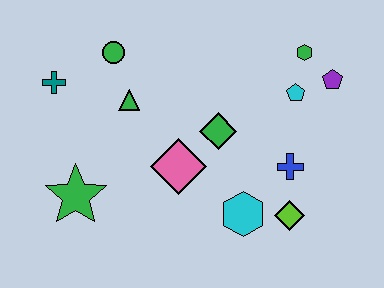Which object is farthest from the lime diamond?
The teal cross is farthest from the lime diamond.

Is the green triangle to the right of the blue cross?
No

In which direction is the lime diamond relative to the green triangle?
The lime diamond is to the right of the green triangle.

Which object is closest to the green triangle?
The green circle is closest to the green triangle.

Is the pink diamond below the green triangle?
Yes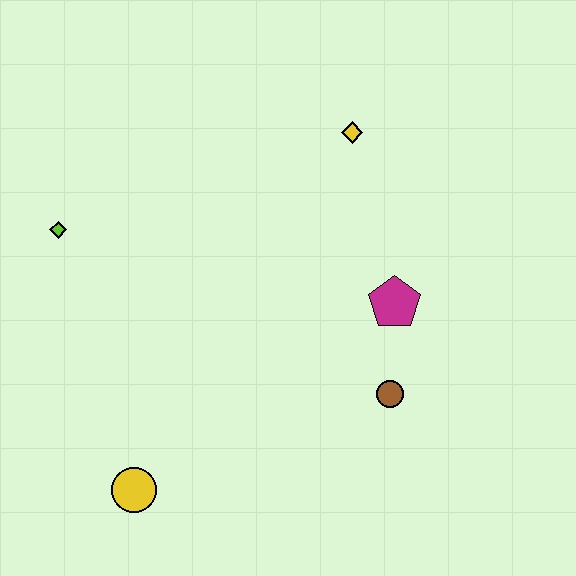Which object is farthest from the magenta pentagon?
The lime diamond is farthest from the magenta pentagon.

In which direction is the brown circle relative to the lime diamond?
The brown circle is to the right of the lime diamond.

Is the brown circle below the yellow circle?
No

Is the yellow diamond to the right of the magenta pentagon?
No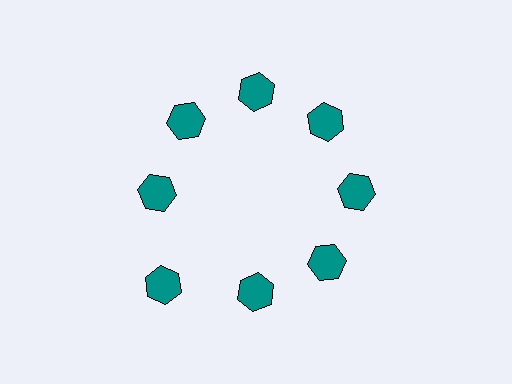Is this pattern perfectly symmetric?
No. The 8 teal hexagons are arranged in a ring, but one element near the 8 o'clock position is pushed outward from the center, breaking the 8-fold rotational symmetry.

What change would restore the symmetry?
The symmetry would be restored by moving it inward, back onto the ring so that all 8 hexagons sit at equal angles and equal distance from the center.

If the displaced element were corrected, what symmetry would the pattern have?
It would have 8-fold rotational symmetry — the pattern would map onto itself every 45 degrees.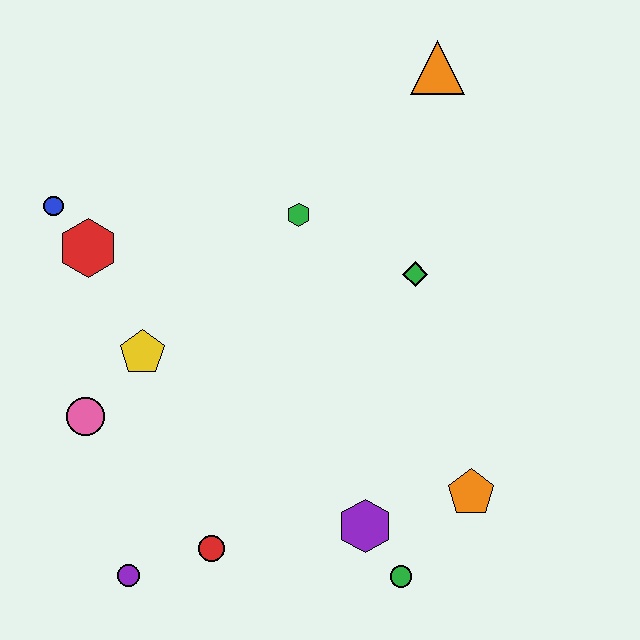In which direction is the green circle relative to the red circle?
The green circle is to the right of the red circle.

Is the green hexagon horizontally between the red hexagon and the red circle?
No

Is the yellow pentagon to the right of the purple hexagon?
No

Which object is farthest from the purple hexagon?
The orange triangle is farthest from the purple hexagon.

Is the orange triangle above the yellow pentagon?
Yes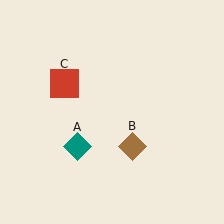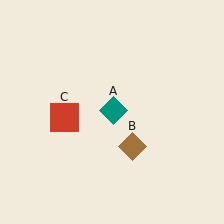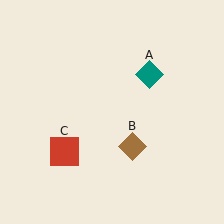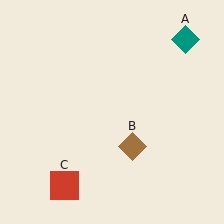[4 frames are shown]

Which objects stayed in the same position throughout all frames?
Brown diamond (object B) remained stationary.